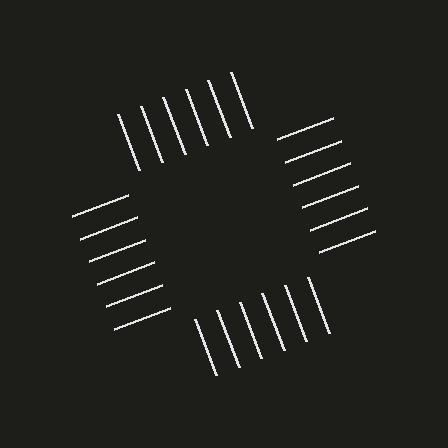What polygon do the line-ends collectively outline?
An illusory square — the line segments terminate on its edges but no continuous stroke is drawn.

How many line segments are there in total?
24 — 6 along each of the 4 edges.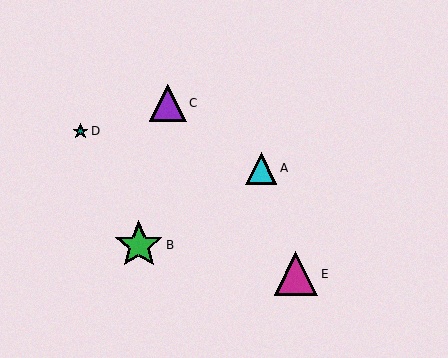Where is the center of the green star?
The center of the green star is at (139, 245).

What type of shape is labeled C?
Shape C is a purple triangle.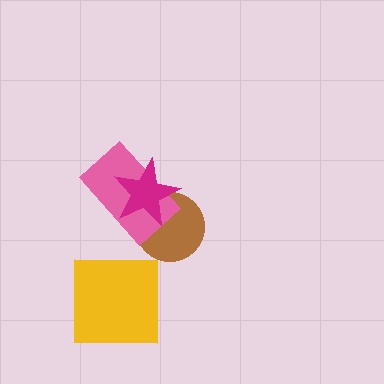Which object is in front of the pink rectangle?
The magenta star is in front of the pink rectangle.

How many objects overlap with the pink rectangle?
2 objects overlap with the pink rectangle.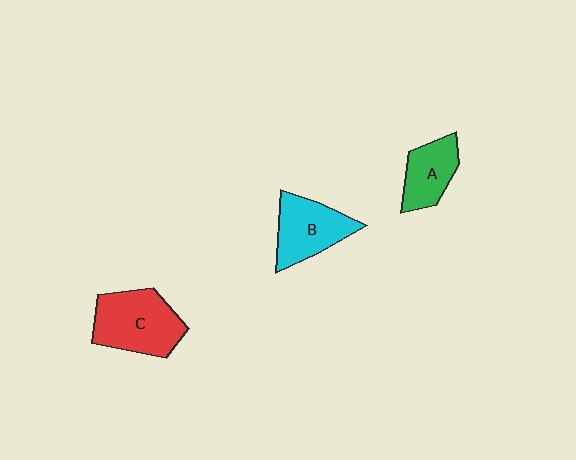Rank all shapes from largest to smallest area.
From largest to smallest: C (red), B (cyan), A (green).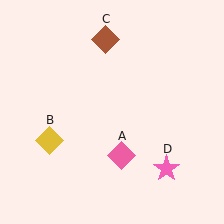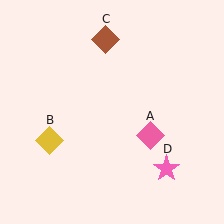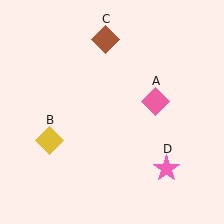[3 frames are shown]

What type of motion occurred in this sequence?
The pink diamond (object A) rotated counterclockwise around the center of the scene.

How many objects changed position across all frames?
1 object changed position: pink diamond (object A).